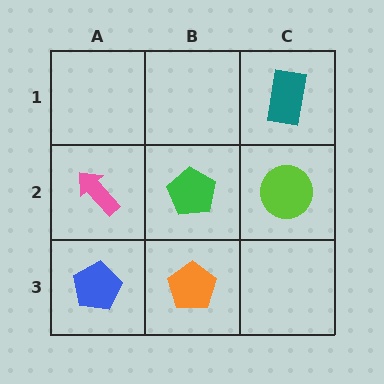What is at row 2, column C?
A lime circle.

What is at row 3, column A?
A blue pentagon.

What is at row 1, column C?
A teal rectangle.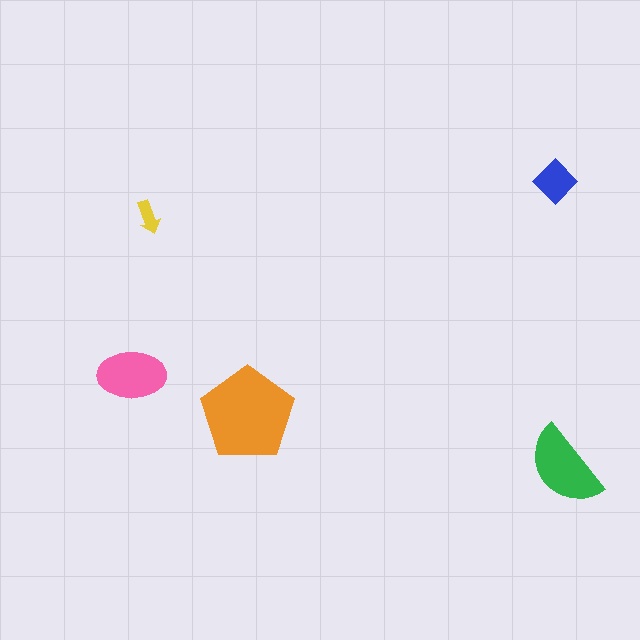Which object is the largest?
The orange pentagon.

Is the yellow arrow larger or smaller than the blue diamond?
Smaller.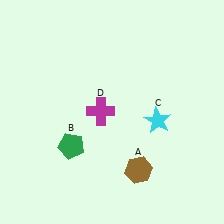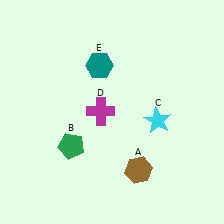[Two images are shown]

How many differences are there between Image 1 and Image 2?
There is 1 difference between the two images.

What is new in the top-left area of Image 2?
A teal hexagon (E) was added in the top-left area of Image 2.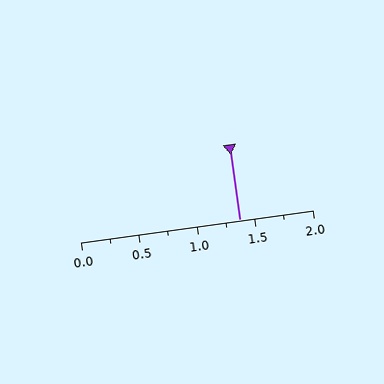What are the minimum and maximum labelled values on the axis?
The axis runs from 0.0 to 2.0.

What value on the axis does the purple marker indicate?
The marker indicates approximately 1.38.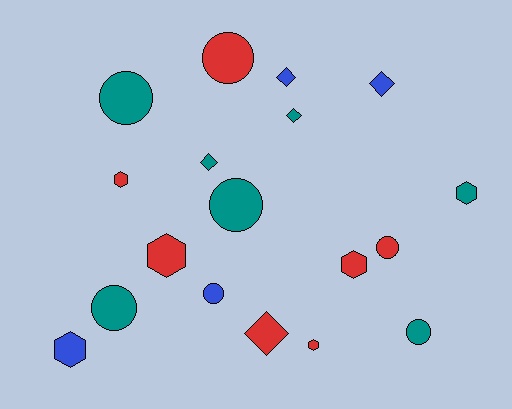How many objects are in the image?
There are 18 objects.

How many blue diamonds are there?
There are 2 blue diamonds.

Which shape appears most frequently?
Circle, with 7 objects.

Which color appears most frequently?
Teal, with 7 objects.